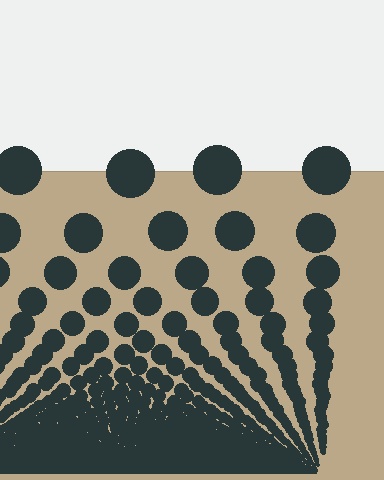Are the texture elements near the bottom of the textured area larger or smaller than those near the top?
Smaller. The gradient is inverted — elements near the bottom are smaller and denser.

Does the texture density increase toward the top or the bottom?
Density increases toward the bottom.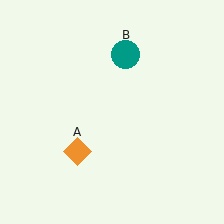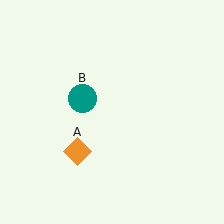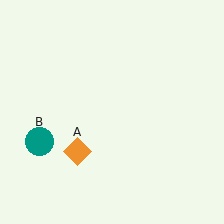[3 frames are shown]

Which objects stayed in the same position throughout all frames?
Orange diamond (object A) remained stationary.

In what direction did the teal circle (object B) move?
The teal circle (object B) moved down and to the left.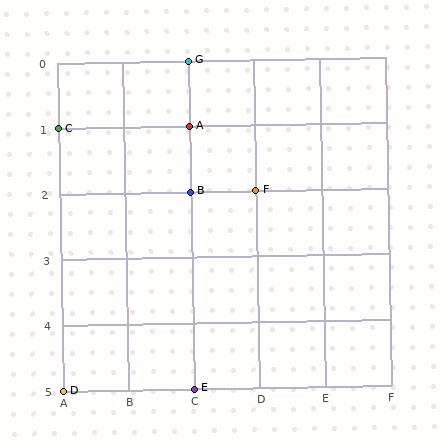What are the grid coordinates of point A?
Point A is at grid coordinates (C, 1).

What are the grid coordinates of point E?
Point E is at grid coordinates (C, 5).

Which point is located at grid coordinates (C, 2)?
Point B is at (C, 2).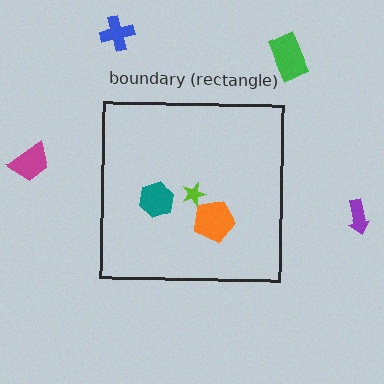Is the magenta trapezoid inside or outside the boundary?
Outside.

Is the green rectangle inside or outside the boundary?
Outside.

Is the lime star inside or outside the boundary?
Inside.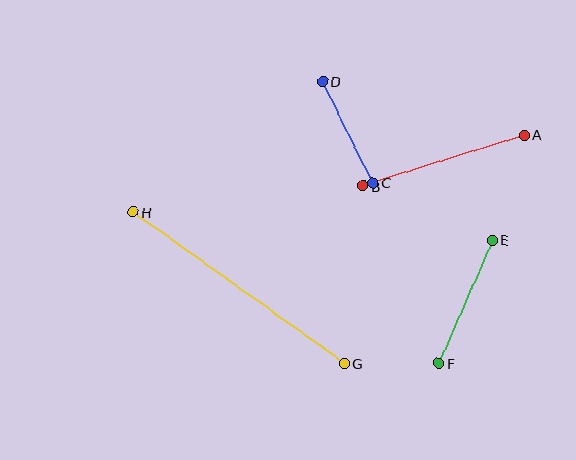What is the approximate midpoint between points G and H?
The midpoint is at approximately (239, 288) pixels.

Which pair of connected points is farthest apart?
Points G and H are farthest apart.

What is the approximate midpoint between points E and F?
The midpoint is at approximately (466, 302) pixels.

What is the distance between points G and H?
The distance is approximately 260 pixels.